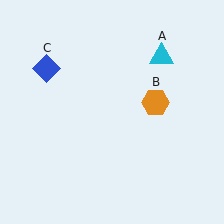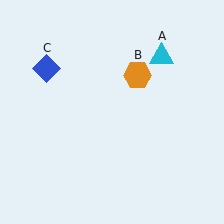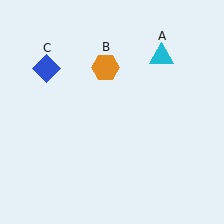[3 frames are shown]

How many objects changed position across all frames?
1 object changed position: orange hexagon (object B).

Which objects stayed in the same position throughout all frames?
Cyan triangle (object A) and blue diamond (object C) remained stationary.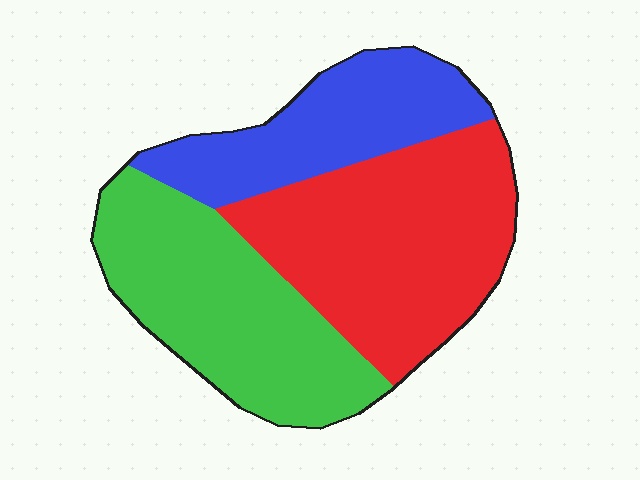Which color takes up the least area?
Blue, at roughly 25%.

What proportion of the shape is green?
Green takes up about one third (1/3) of the shape.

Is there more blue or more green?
Green.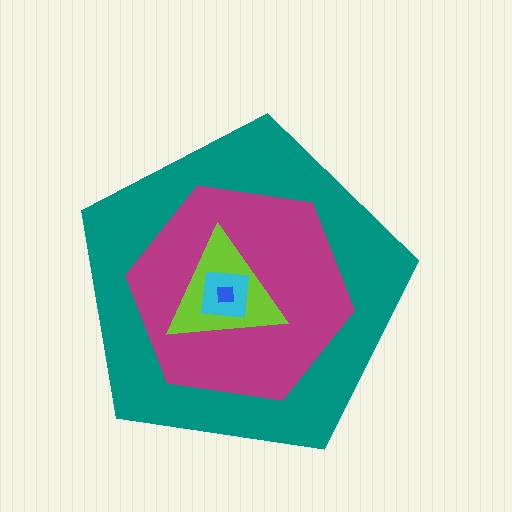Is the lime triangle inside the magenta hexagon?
Yes.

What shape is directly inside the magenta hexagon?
The lime triangle.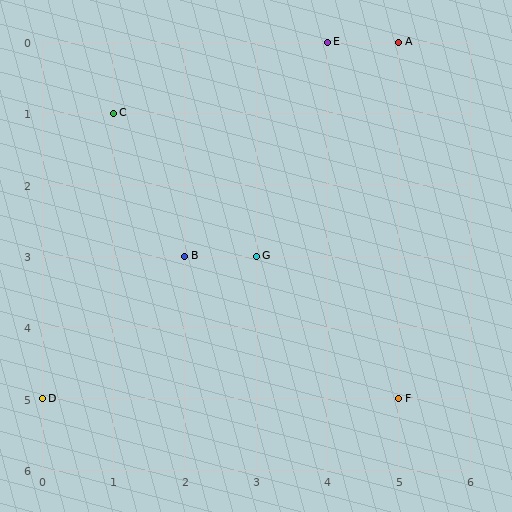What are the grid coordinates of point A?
Point A is at grid coordinates (5, 0).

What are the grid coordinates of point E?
Point E is at grid coordinates (4, 0).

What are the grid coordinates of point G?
Point G is at grid coordinates (3, 3).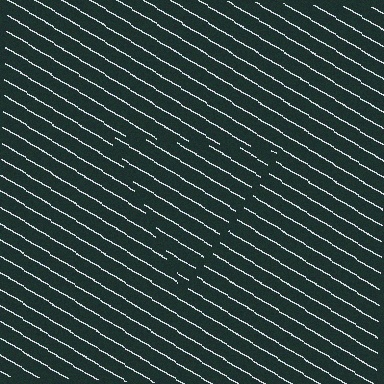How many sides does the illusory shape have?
3 sides — the line-ends trace a triangle.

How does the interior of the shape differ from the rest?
The interior of the shape contains the same grating, shifted by half a period — the contour is defined by the phase discontinuity where line-ends from the inner and outer gratings abut.